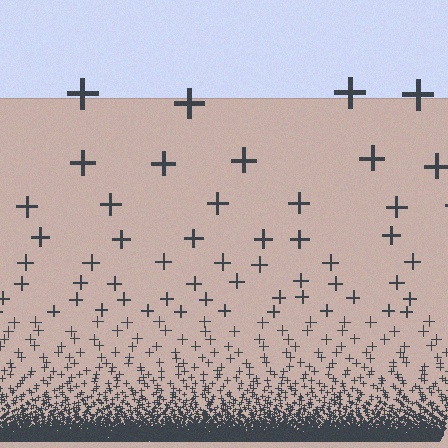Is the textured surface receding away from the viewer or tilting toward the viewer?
The surface appears to tilt toward the viewer. Texture elements get larger and sparser toward the top.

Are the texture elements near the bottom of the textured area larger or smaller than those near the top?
Smaller. The gradient is inverted — elements near the bottom are smaller and denser.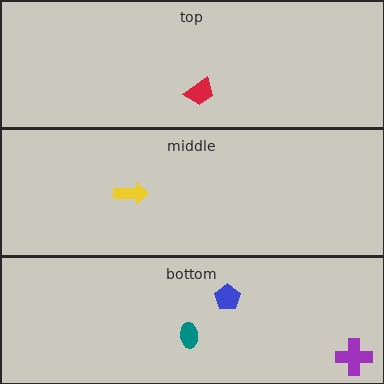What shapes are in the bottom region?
The teal ellipse, the purple cross, the blue pentagon.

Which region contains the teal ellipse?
The bottom region.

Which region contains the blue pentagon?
The bottom region.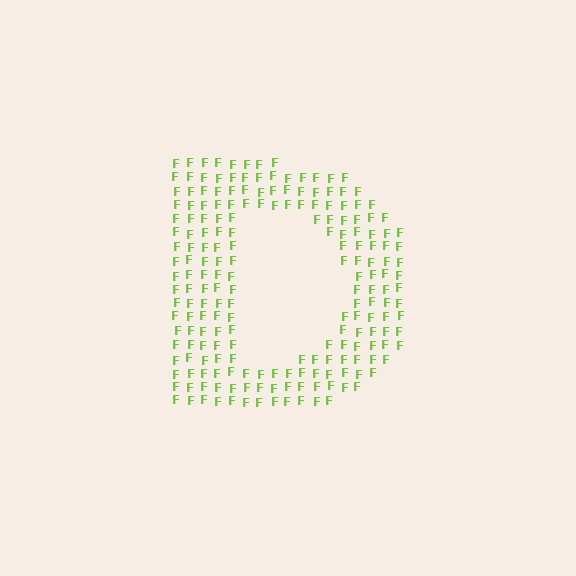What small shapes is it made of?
It is made of small letter F's.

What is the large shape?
The large shape is the letter D.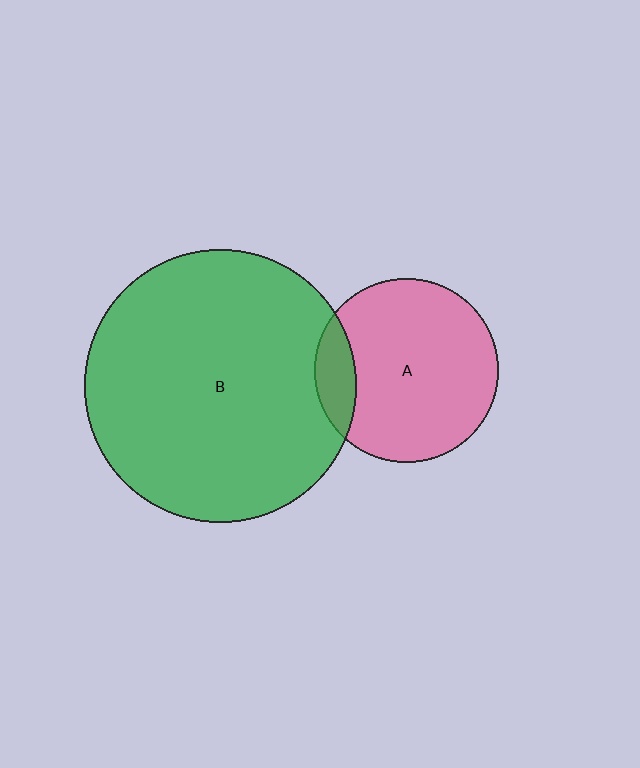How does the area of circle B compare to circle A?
Approximately 2.2 times.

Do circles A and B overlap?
Yes.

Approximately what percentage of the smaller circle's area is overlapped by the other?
Approximately 15%.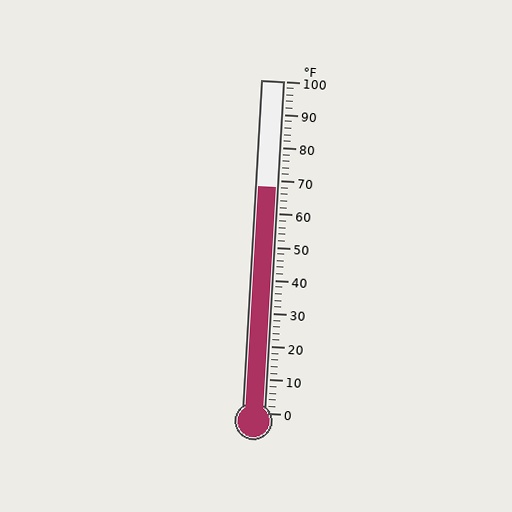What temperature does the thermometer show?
The thermometer shows approximately 68°F.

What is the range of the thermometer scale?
The thermometer scale ranges from 0°F to 100°F.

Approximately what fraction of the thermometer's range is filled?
The thermometer is filled to approximately 70% of its range.